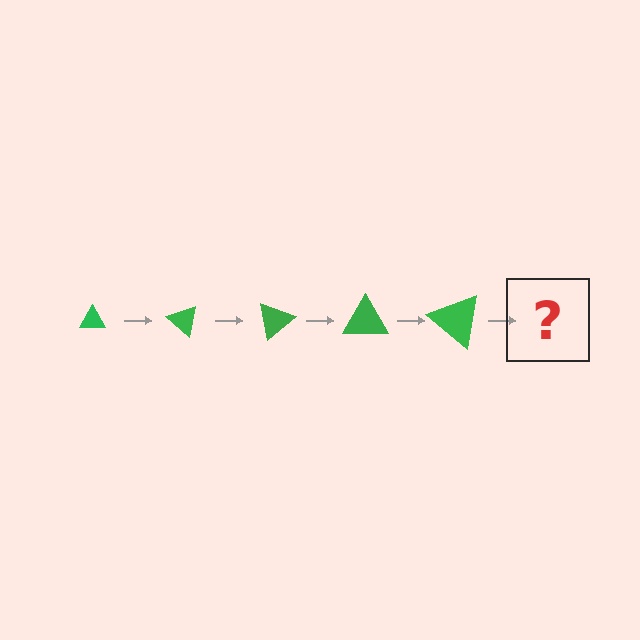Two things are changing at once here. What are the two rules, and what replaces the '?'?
The two rules are that the triangle grows larger each step and it rotates 40 degrees each step. The '?' should be a triangle, larger than the previous one and rotated 200 degrees from the start.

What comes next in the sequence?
The next element should be a triangle, larger than the previous one and rotated 200 degrees from the start.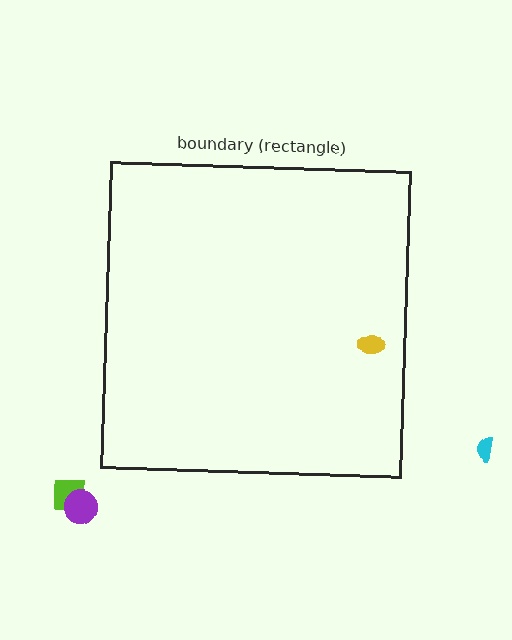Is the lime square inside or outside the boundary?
Outside.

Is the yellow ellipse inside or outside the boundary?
Inside.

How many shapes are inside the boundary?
1 inside, 3 outside.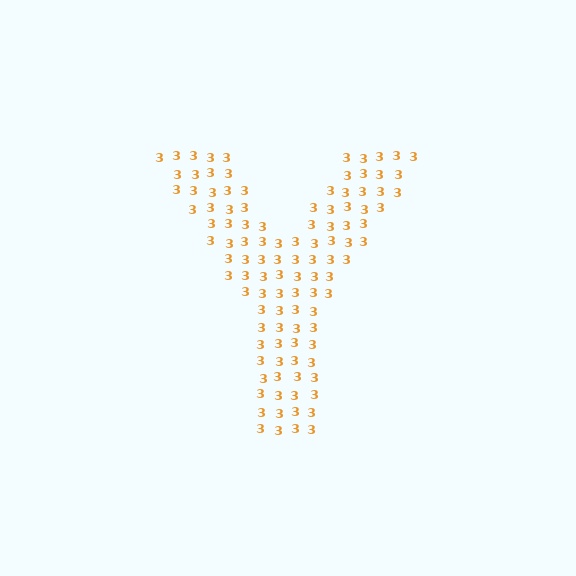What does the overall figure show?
The overall figure shows the letter Y.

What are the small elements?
The small elements are digit 3's.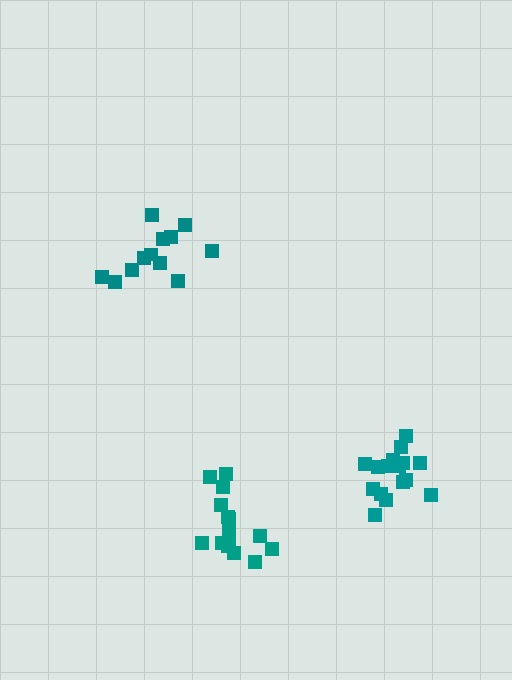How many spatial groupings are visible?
There are 3 spatial groupings.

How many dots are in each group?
Group 1: 15 dots, Group 2: 16 dots, Group 3: 12 dots (43 total).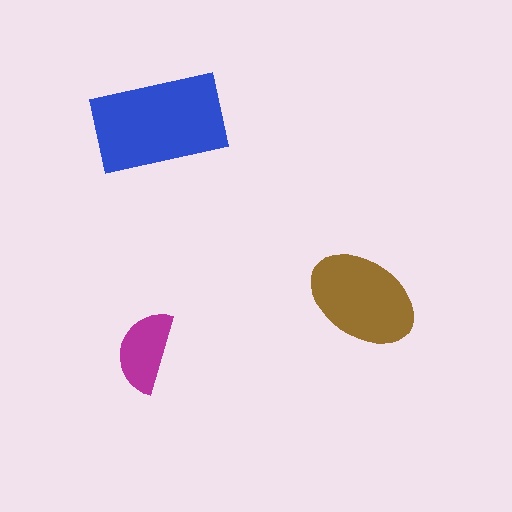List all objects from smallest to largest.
The magenta semicircle, the brown ellipse, the blue rectangle.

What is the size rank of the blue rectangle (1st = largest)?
1st.